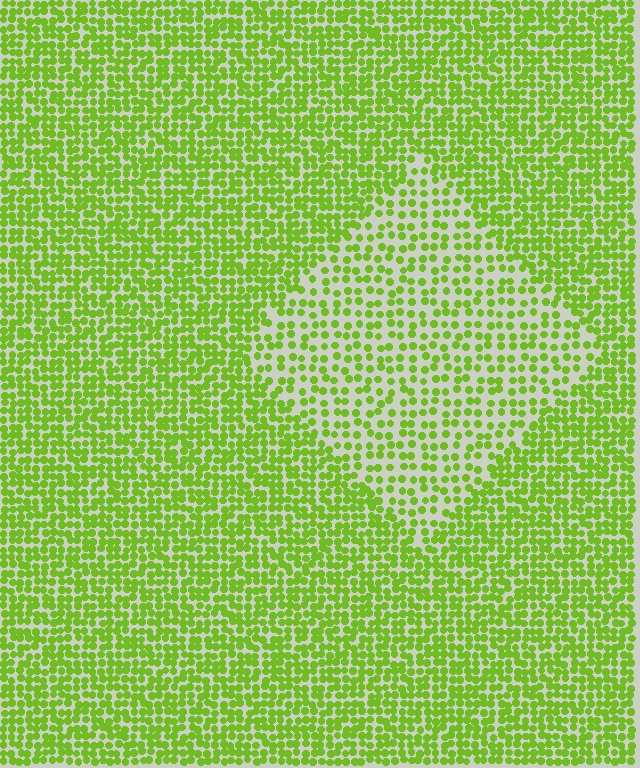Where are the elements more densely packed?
The elements are more densely packed outside the diamond boundary.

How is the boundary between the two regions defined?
The boundary is defined by a change in element density (approximately 1.8x ratio). All elements are the same color, size, and shape.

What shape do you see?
I see a diamond.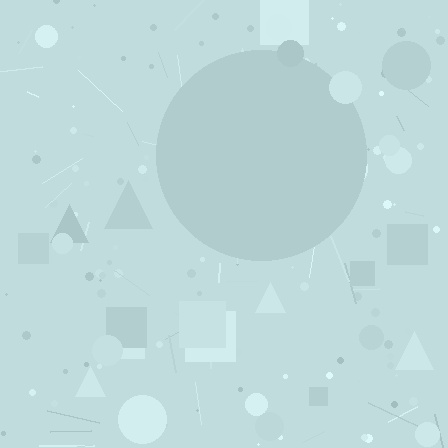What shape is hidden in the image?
A circle is hidden in the image.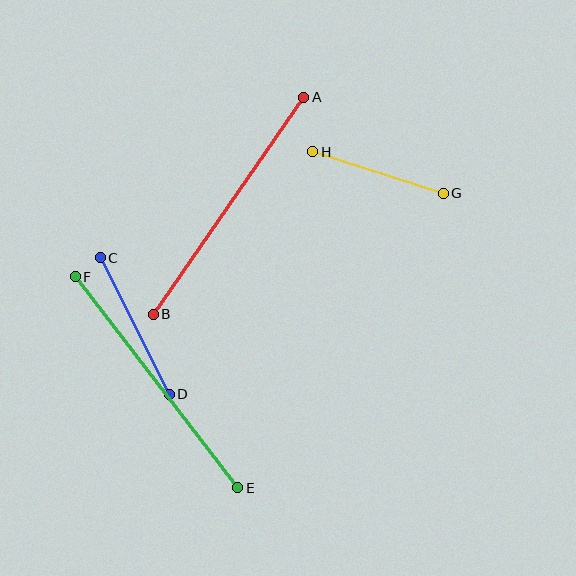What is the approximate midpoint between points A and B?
The midpoint is at approximately (229, 206) pixels.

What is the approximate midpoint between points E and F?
The midpoint is at approximately (157, 382) pixels.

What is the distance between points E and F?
The distance is approximately 266 pixels.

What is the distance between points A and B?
The distance is approximately 264 pixels.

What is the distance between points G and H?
The distance is approximately 137 pixels.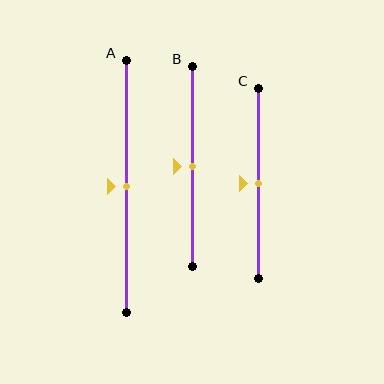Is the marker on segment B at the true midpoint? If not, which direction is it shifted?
Yes, the marker on segment B is at the true midpoint.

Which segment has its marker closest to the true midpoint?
Segment A has its marker closest to the true midpoint.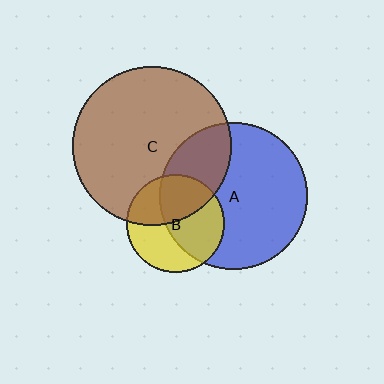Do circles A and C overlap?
Yes.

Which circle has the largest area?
Circle C (brown).